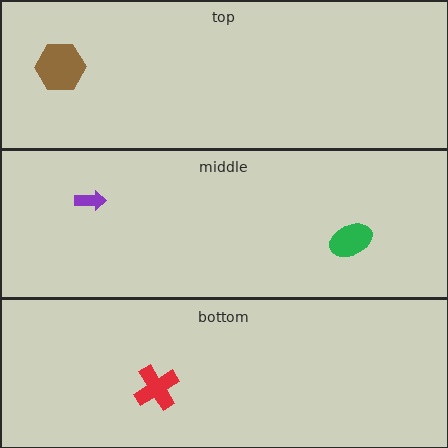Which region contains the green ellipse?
The middle region.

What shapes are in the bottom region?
The red cross.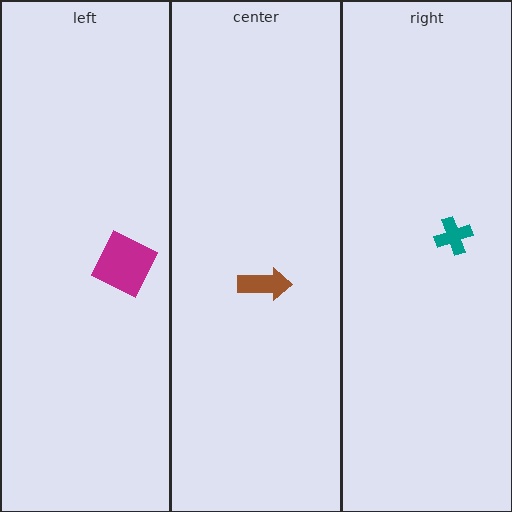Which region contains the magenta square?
The left region.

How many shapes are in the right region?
1.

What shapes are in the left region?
The magenta square.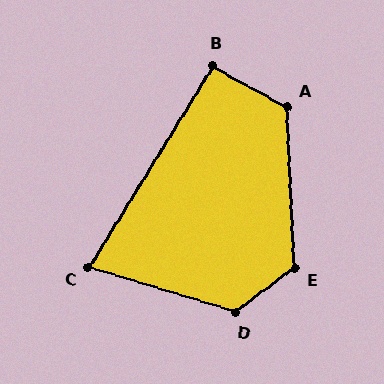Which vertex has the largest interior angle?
D, at approximately 126 degrees.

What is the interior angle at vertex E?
Approximately 124 degrees (obtuse).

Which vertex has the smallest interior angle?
C, at approximately 75 degrees.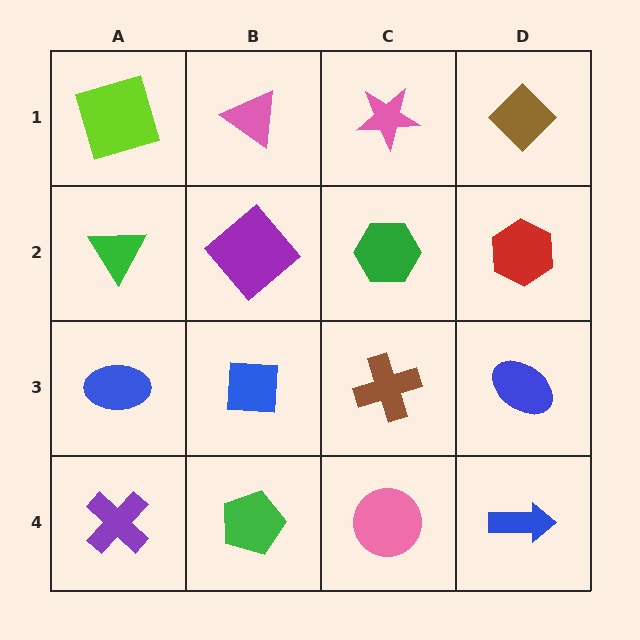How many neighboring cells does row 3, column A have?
3.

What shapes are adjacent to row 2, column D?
A brown diamond (row 1, column D), a blue ellipse (row 3, column D), a green hexagon (row 2, column C).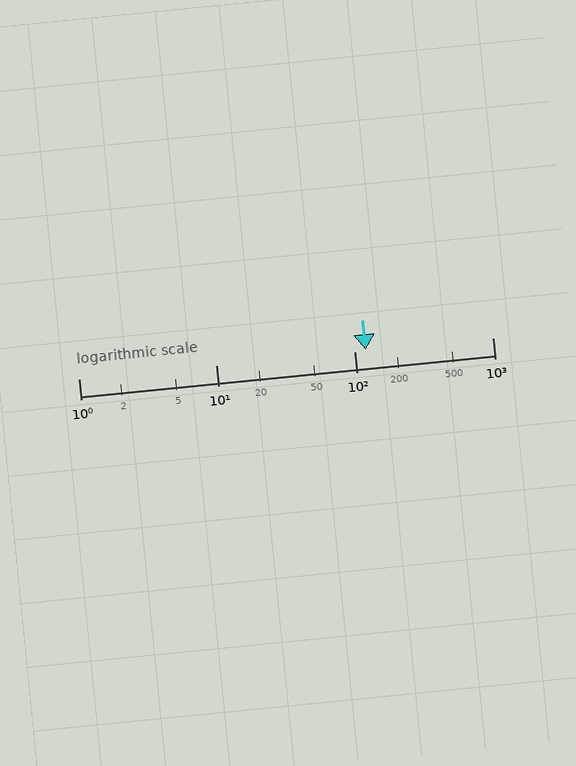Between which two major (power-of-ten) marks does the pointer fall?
The pointer is between 100 and 1000.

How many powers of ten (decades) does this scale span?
The scale spans 3 decades, from 1 to 1000.